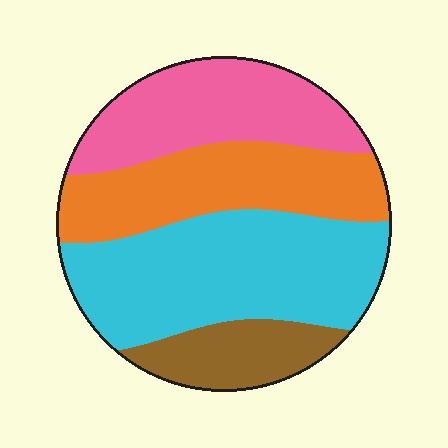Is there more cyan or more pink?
Cyan.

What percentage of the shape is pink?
Pink takes up about one quarter (1/4) of the shape.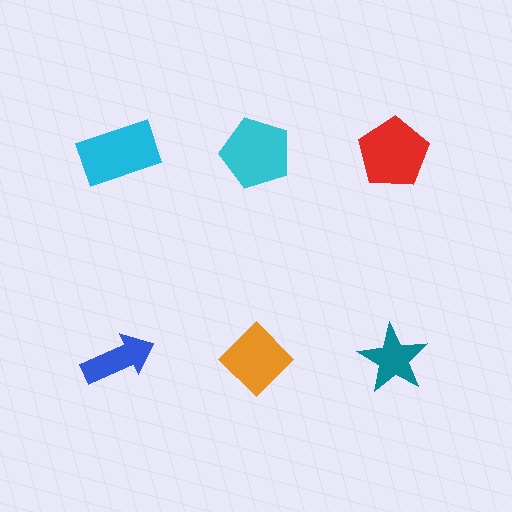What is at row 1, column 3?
A red pentagon.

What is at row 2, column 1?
A blue arrow.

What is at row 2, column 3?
A teal star.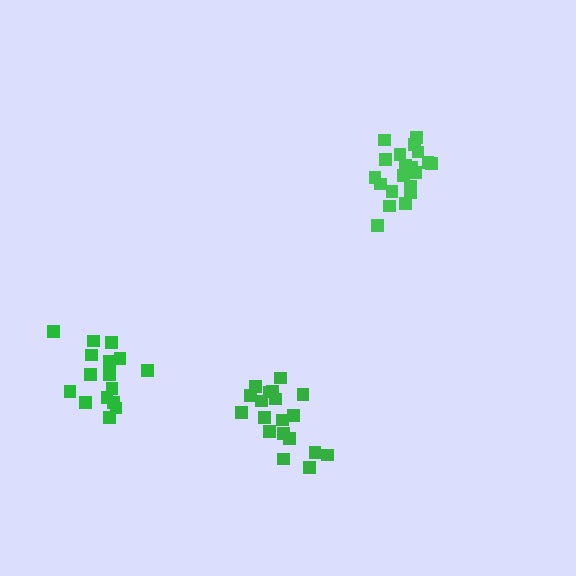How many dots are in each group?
Group 1: 19 dots, Group 2: 20 dots, Group 3: 16 dots (55 total).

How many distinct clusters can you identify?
There are 3 distinct clusters.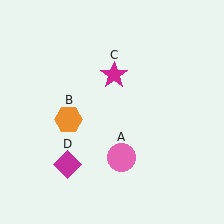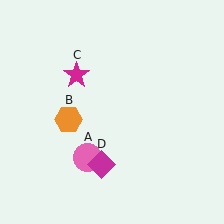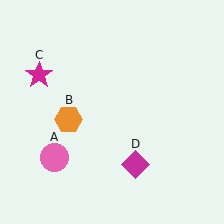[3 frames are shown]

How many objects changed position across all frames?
3 objects changed position: pink circle (object A), magenta star (object C), magenta diamond (object D).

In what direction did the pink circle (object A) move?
The pink circle (object A) moved left.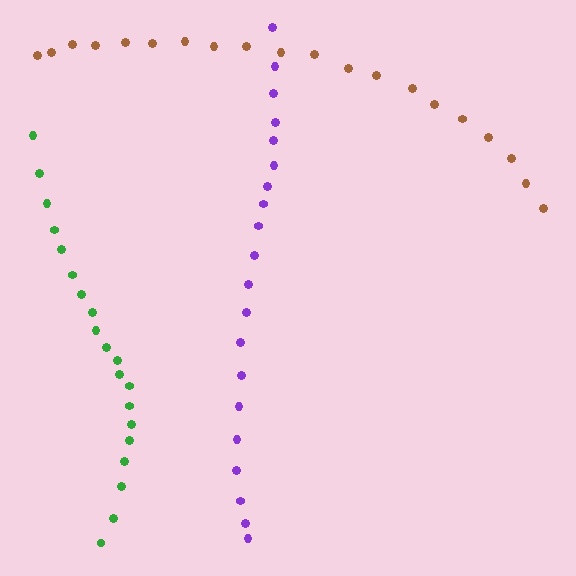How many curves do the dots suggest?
There are 3 distinct paths.